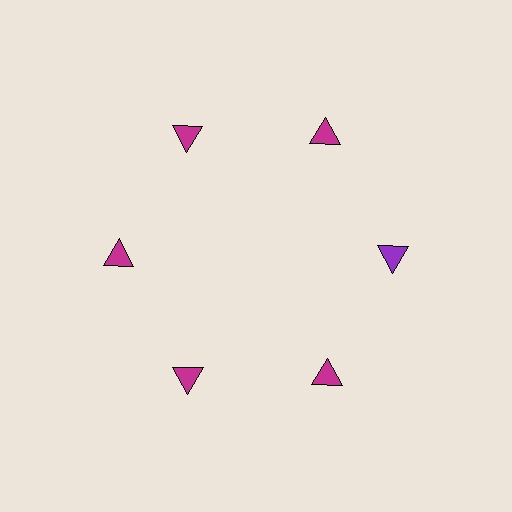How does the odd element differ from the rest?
It has a different color: purple instead of magenta.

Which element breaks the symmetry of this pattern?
The purple triangle at roughly the 3 o'clock position breaks the symmetry. All other shapes are magenta triangles.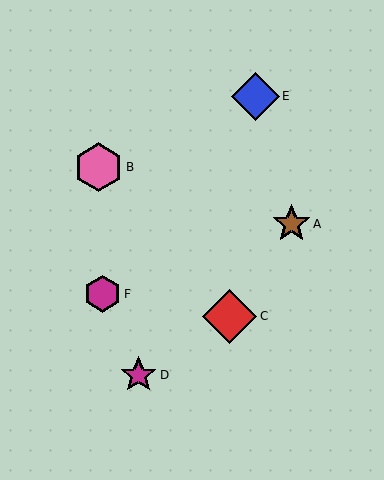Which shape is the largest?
The red diamond (labeled C) is the largest.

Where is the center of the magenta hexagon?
The center of the magenta hexagon is at (103, 294).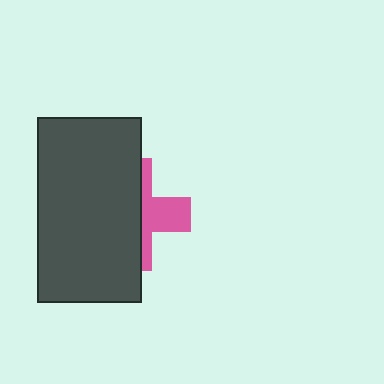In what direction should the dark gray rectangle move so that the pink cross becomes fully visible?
The dark gray rectangle should move left. That is the shortest direction to clear the overlap and leave the pink cross fully visible.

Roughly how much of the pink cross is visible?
A small part of it is visible (roughly 38%).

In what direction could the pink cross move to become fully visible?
The pink cross could move right. That would shift it out from behind the dark gray rectangle entirely.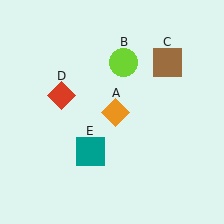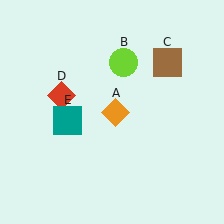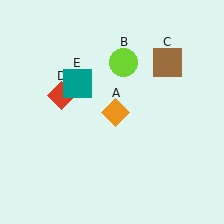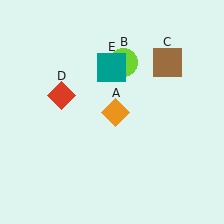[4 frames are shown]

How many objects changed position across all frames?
1 object changed position: teal square (object E).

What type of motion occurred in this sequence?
The teal square (object E) rotated clockwise around the center of the scene.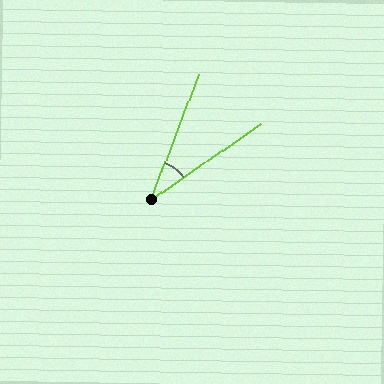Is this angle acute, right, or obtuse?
It is acute.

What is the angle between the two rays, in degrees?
Approximately 35 degrees.